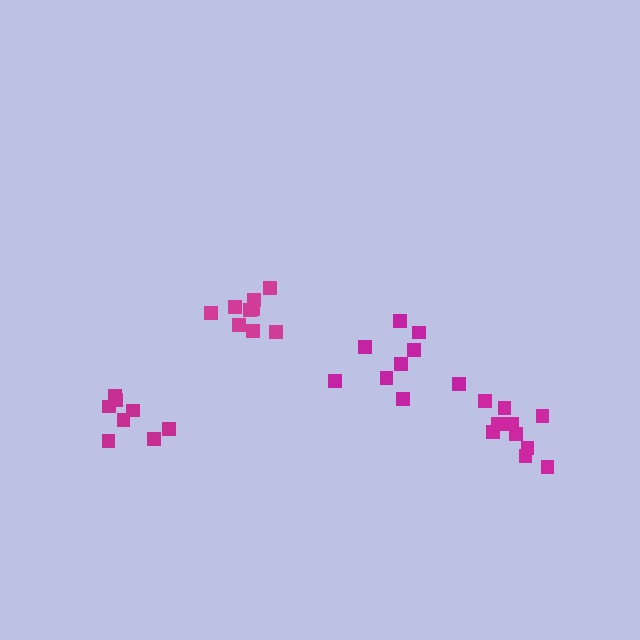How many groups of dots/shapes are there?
There are 4 groups.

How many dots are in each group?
Group 1: 9 dots, Group 2: 9 dots, Group 3: 10 dots, Group 4: 8 dots (36 total).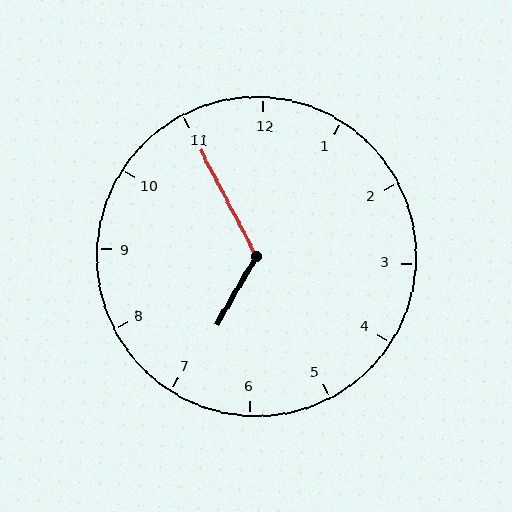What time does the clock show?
6:55.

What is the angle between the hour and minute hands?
Approximately 122 degrees.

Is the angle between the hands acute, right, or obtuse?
It is obtuse.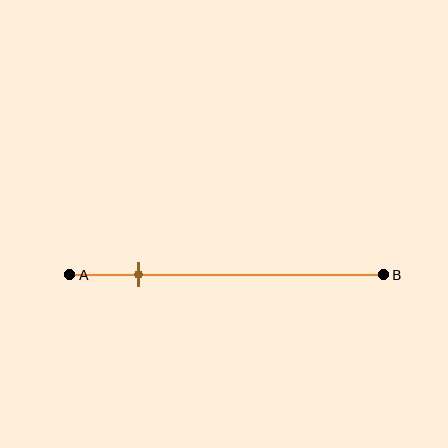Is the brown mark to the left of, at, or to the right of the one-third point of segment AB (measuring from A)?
The brown mark is to the left of the one-third point of segment AB.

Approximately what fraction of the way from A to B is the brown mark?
The brown mark is approximately 20% of the way from A to B.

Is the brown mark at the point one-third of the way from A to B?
No, the mark is at about 20% from A, not at the 33% one-third point.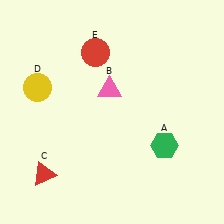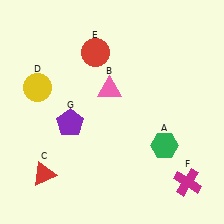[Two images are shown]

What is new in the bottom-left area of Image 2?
A purple pentagon (G) was added in the bottom-left area of Image 2.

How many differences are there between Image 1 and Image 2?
There are 2 differences between the two images.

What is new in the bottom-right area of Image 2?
A magenta cross (F) was added in the bottom-right area of Image 2.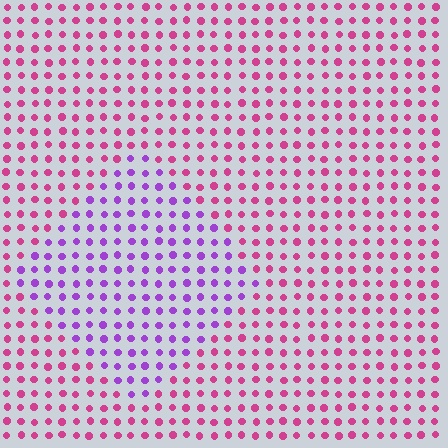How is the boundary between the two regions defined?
The boundary is defined purely by a slight shift in hue (about 47 degrees). Spacing, size, and orientation are identical on both sides.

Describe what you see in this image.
The image is filled with small magenta elements in a uniform arrangement. A diamond-shaped region is visible where the elements are tinted to a slightly different hue, forming a subtle color boundary.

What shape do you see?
I see a diamond.